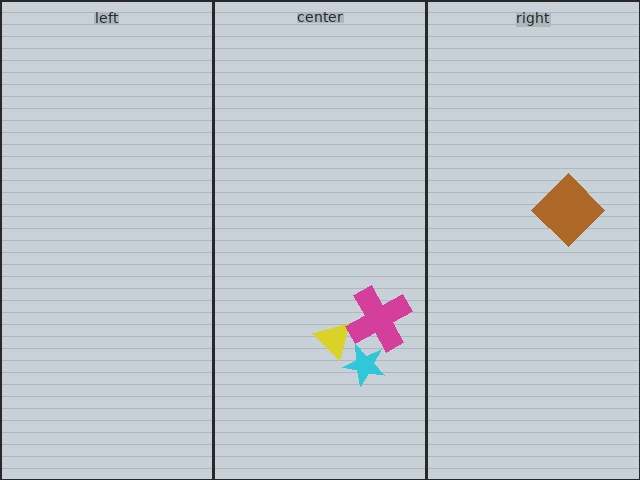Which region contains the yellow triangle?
The center region.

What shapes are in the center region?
The yellow triangle, the magenta cross, the cyan star.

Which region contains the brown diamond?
The right region.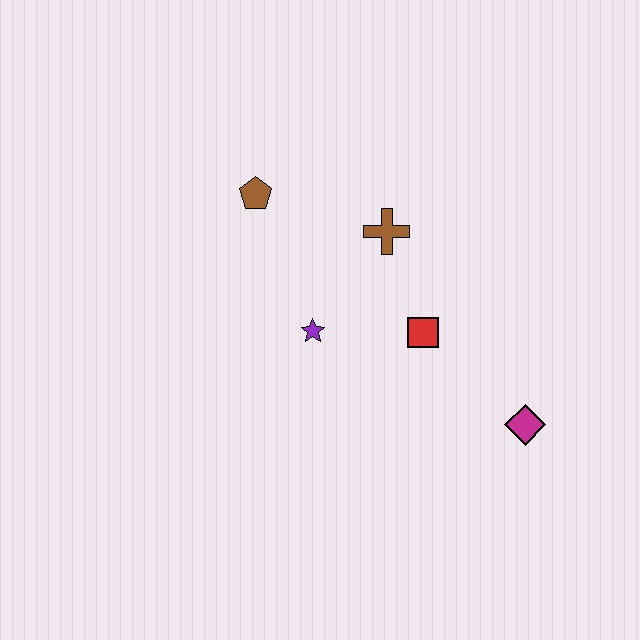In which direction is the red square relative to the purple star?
The red square is to the right of the purple star.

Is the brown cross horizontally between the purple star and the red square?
Yes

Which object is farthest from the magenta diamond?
The brown pentagon is farthest from the magenta diamond.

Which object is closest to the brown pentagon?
The brown cross is closest to the brown pentagon.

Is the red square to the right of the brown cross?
Yes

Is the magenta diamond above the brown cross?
No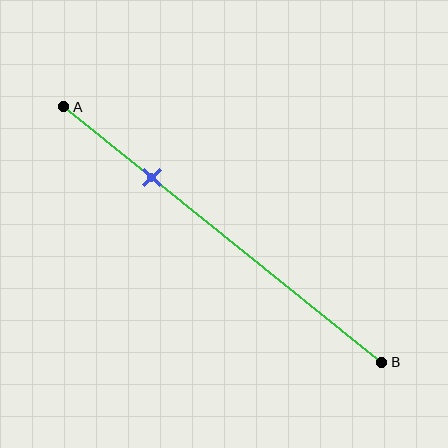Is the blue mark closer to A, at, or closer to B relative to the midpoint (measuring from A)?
The blue mark is closer to point A than the midpoint of segment AB.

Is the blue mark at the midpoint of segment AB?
No, the mark is at about 30% from A, not at the 50% midpoint.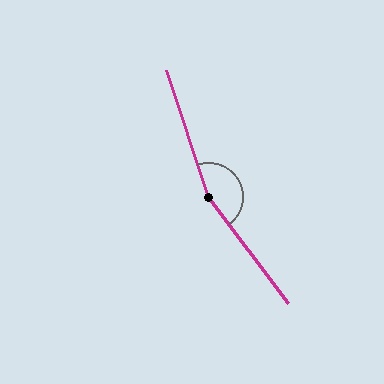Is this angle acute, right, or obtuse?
It is obtuse.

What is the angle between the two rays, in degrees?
Approximately 161 degrees.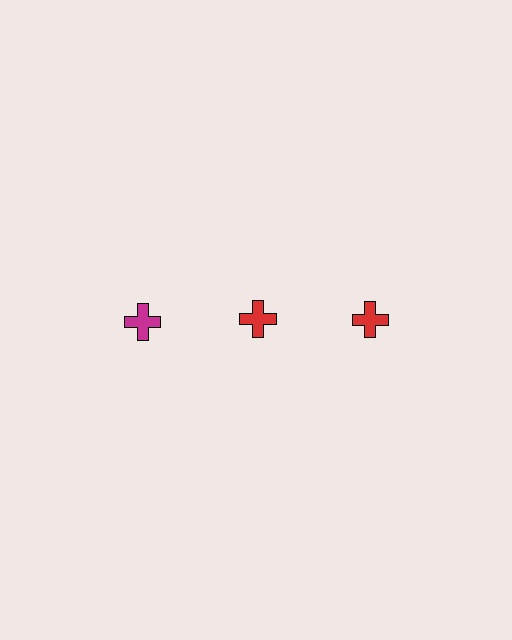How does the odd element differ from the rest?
It has a different color: magenta instead of red.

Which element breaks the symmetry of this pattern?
The magenta cross in the top row, leftmost column breaks the symmetry. All other shapes are red crosses.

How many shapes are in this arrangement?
There are 3 shapes arranged in a grid pattern.